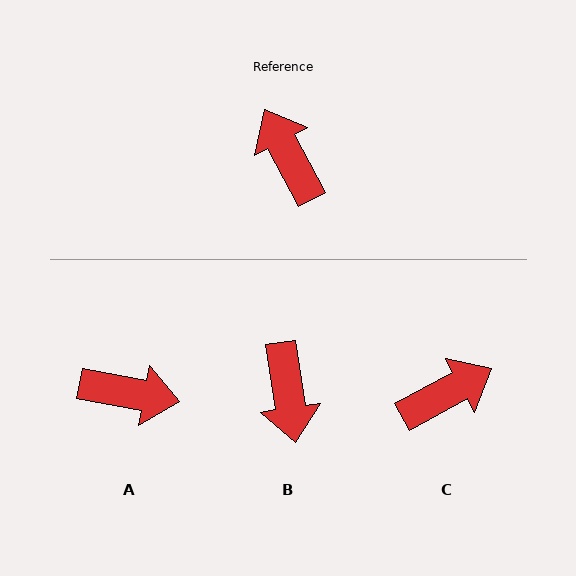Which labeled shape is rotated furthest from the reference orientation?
B, about 160 degrees away.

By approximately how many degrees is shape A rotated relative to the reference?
Approximately 128 degrees clockwise.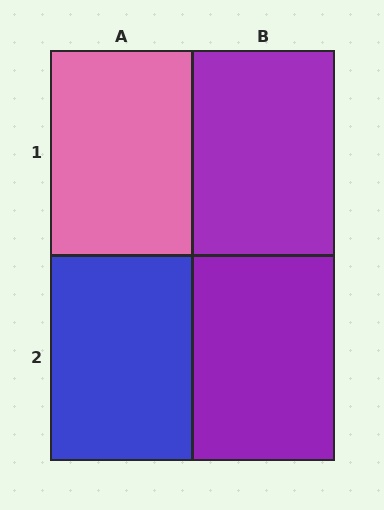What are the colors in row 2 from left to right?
Blue, purple.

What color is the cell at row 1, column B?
Purple.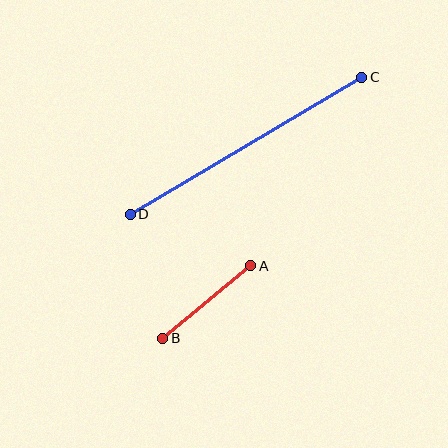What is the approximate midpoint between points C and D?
The midpoint is at approximately (246, 146) pixels.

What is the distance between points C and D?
The distance is approximately 269 pixels.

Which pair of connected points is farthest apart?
Points C and D are farthest apart.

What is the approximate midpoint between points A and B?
The midpoint is at approximately (207, 302) pixels.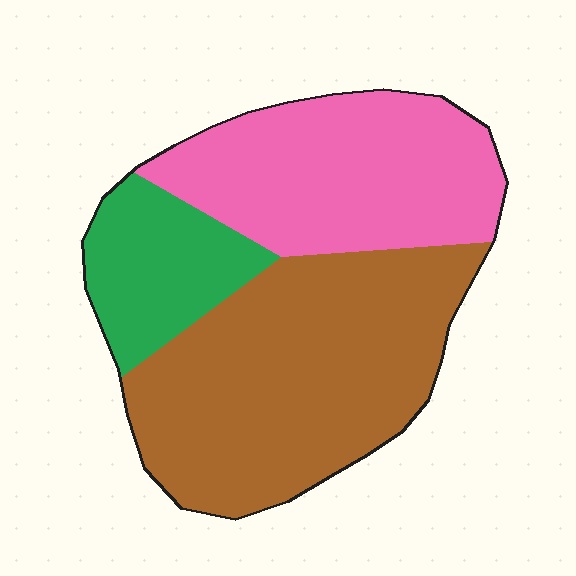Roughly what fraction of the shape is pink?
Pink covers around 35% of the shape.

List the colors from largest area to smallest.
From largest to smallest: brown, pink, green.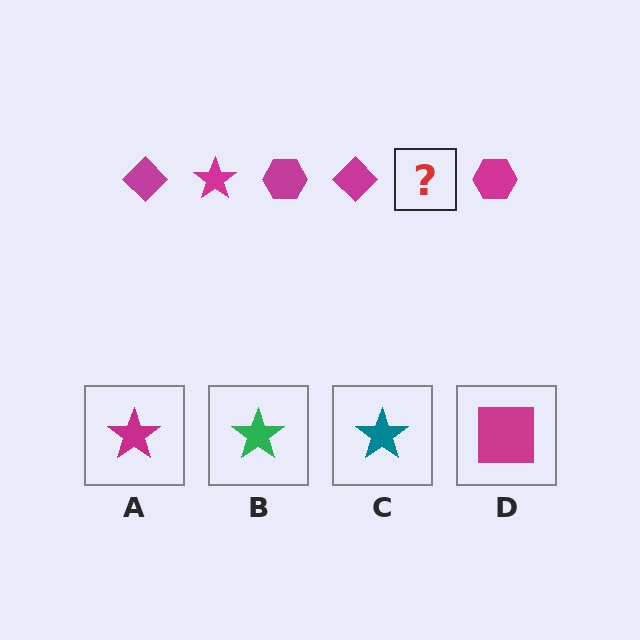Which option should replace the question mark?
Option A.